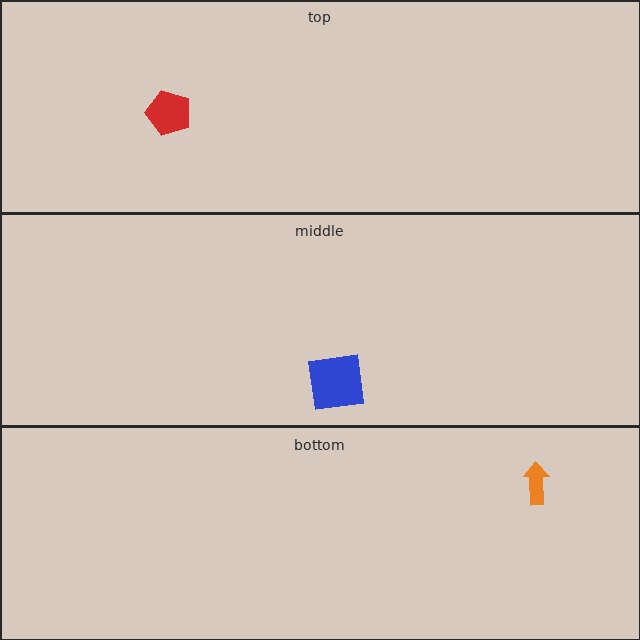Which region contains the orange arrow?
The bottom region.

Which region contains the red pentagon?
The top region.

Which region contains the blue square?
The middle region.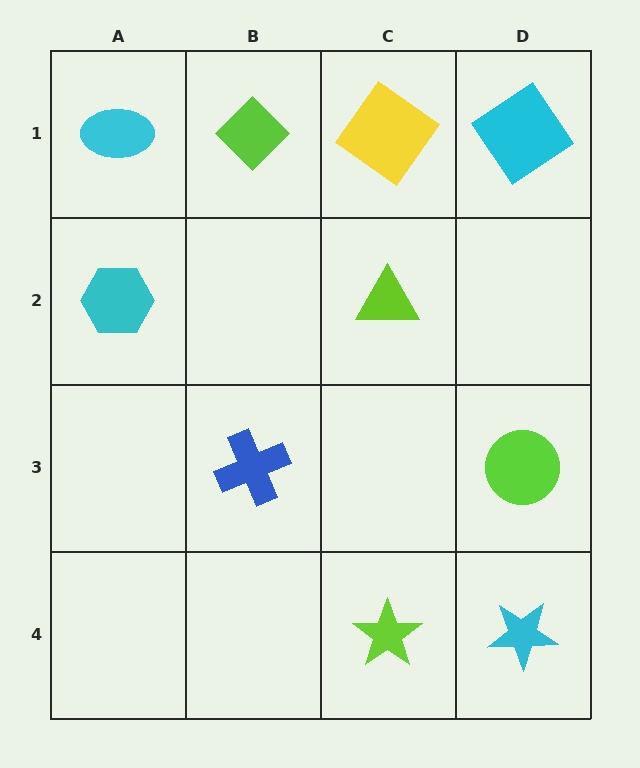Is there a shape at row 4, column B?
No, that cell is empty.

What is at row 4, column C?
A lime star.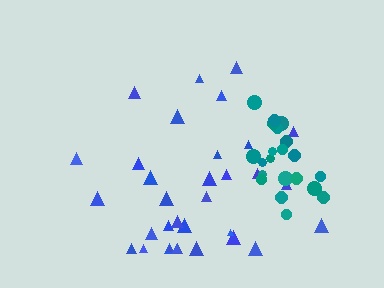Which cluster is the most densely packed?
Teal.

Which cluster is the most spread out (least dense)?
Blue.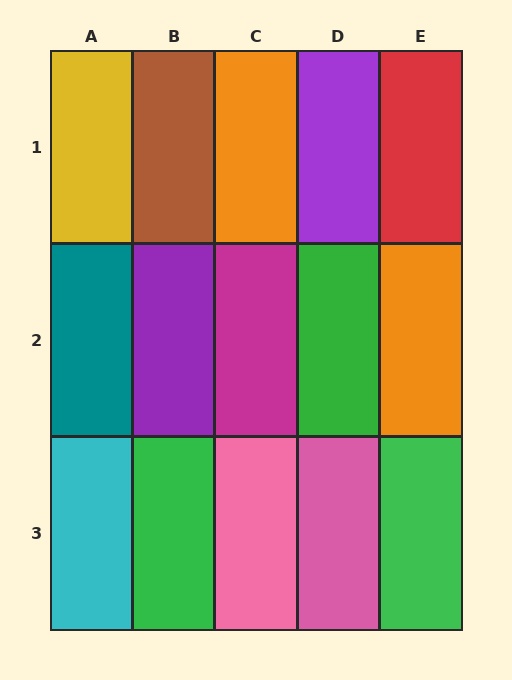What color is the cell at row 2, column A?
Teal.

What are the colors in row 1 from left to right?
Yellow, brown, orange, purple, red.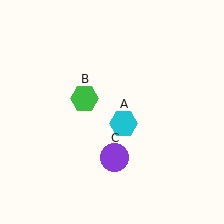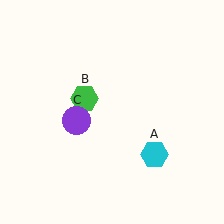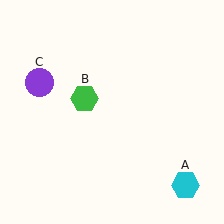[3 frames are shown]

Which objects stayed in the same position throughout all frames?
Green hexagon (object B) remained stationary.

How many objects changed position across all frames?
2 objects changed position: cyan hexagon (object A), purple circle (object C).